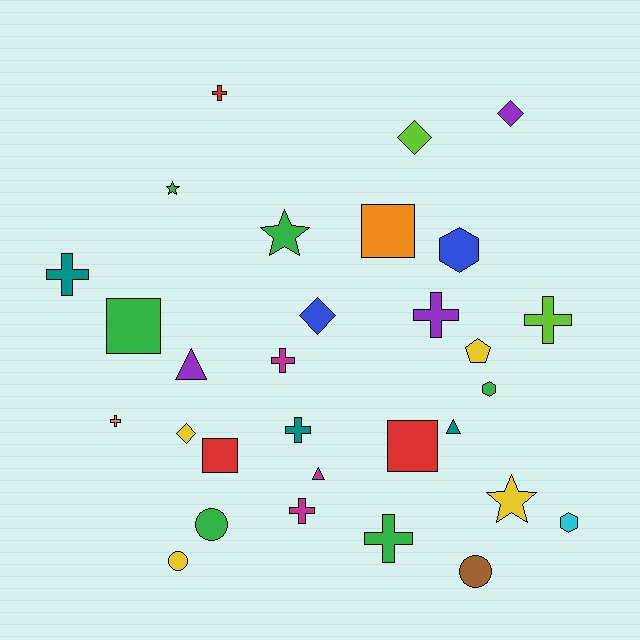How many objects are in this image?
There are 30 objects.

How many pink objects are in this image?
There are no pink objects.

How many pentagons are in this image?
There is 1 pentagon.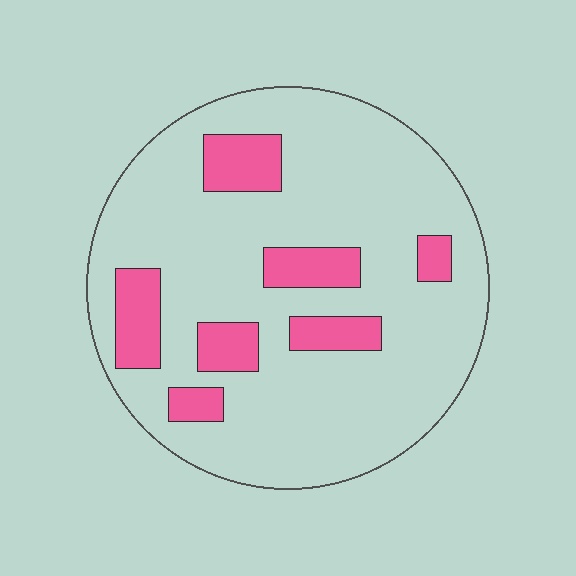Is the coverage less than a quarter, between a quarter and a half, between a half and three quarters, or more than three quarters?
Less than a quarter.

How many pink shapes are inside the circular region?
7.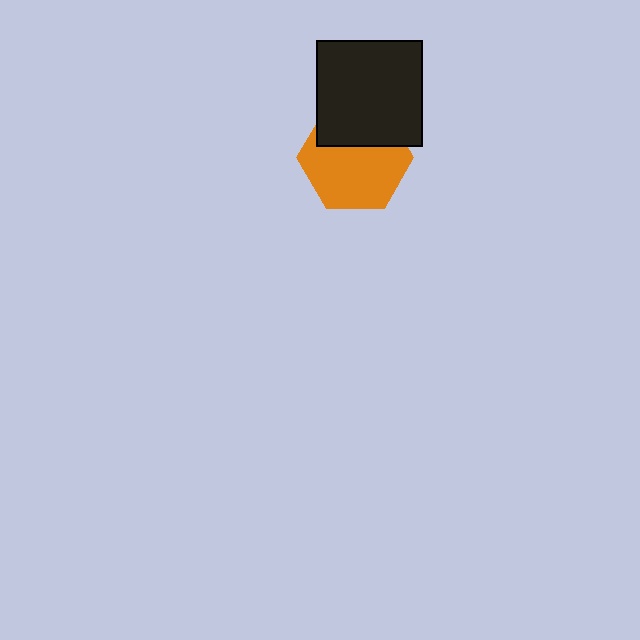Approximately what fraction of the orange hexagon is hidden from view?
Roughly 35% of the orange hexagon is hidden behind the black square.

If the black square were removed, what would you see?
You would see the complete orange hexagon.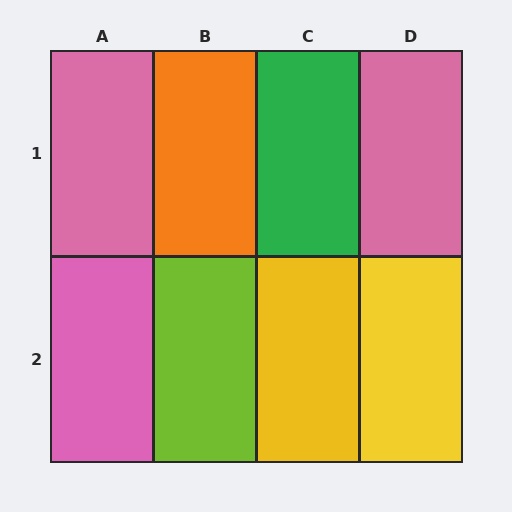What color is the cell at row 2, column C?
Yellow.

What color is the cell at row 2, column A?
Pink.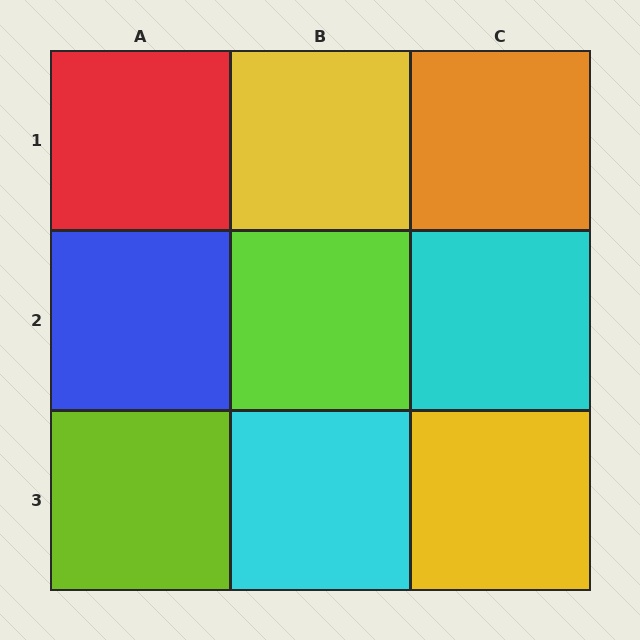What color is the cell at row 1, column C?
Orange.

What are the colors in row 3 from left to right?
Lime, cyan, yellow.